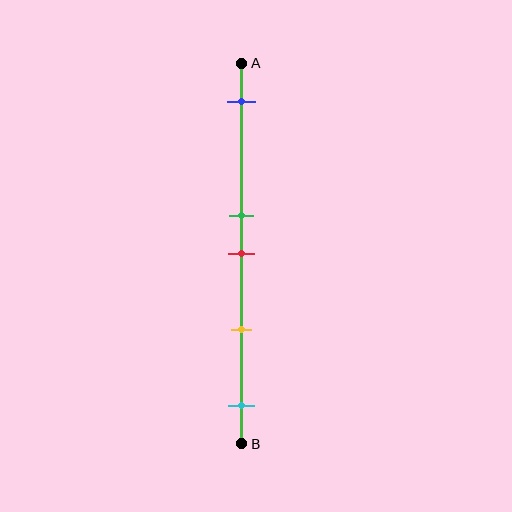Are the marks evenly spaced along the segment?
No, the marks are not evenly spaced.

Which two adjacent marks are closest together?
The green and red marks are the closest adjacent pair.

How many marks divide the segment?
There are 5 marks dividing the segment.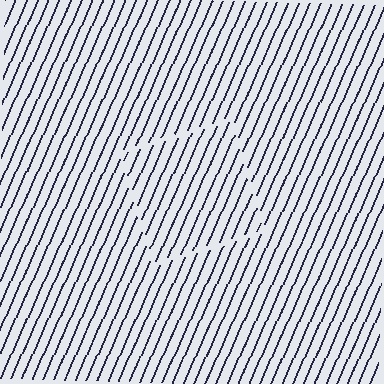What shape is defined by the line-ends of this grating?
An illusory square. The interior of the shape contains the same grating, shifted by half a period — the contour is defined by the phase discontinuity where line-ends from the inner and outer gratings abut.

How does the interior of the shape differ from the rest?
The interior of the shape contains the same grating, shifted by half a period — the contour is defined by the phase discontinuity where line-ends from the inner and outer gratings abut.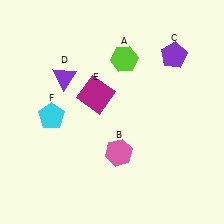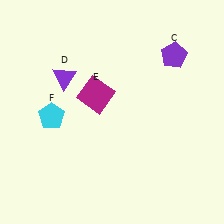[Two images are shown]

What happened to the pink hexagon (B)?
The pink hexagon (B) was removed in Image 2. It was in the bottom-right area of Image 1.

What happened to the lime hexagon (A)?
The lime hexagon (A) was removed in Image 2. It was in the top-right area of Image 1.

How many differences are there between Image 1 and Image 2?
There are 2 differences between the two images.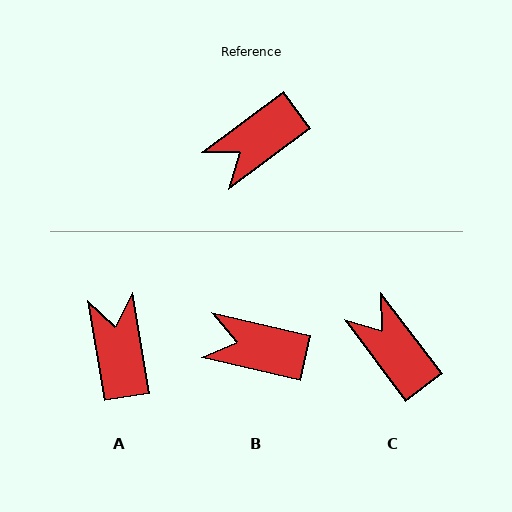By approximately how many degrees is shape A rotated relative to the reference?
Approximately 117 degrees clockwise.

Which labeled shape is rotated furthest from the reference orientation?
A, about 117 degrees away.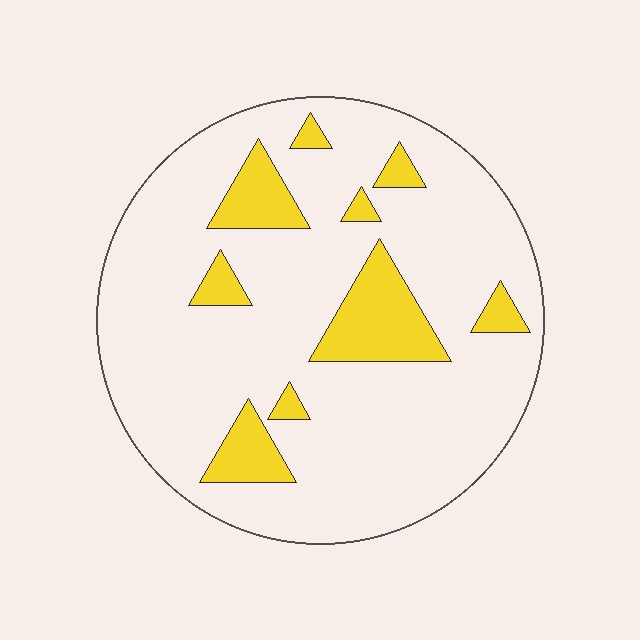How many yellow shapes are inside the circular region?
9.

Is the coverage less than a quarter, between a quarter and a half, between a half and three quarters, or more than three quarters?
Less than a quarter.